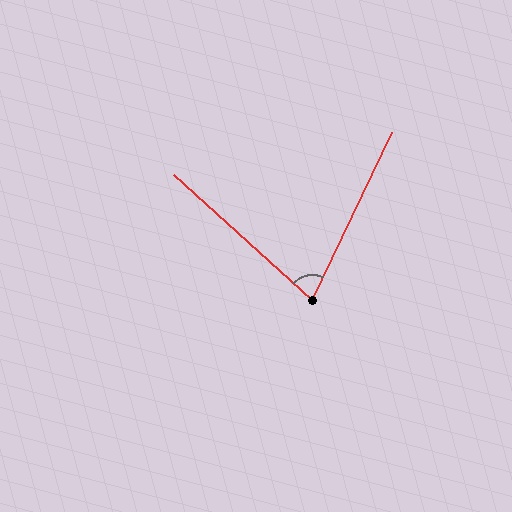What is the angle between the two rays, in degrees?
Approximately 73 degrees.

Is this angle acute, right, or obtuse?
It is acute.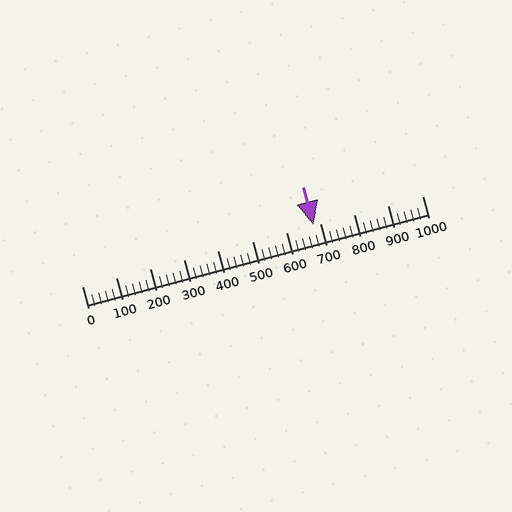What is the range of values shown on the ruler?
The ruler shows values from 0 to 1000.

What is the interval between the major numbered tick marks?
The major tick marks are spaced 100 units apart.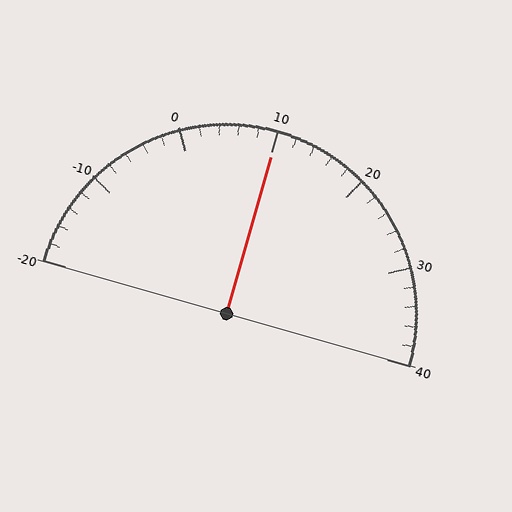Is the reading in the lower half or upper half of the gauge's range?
The reading is in the upper half of the range (-20 to 40).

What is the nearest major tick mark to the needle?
The nearest major tick mark is 10.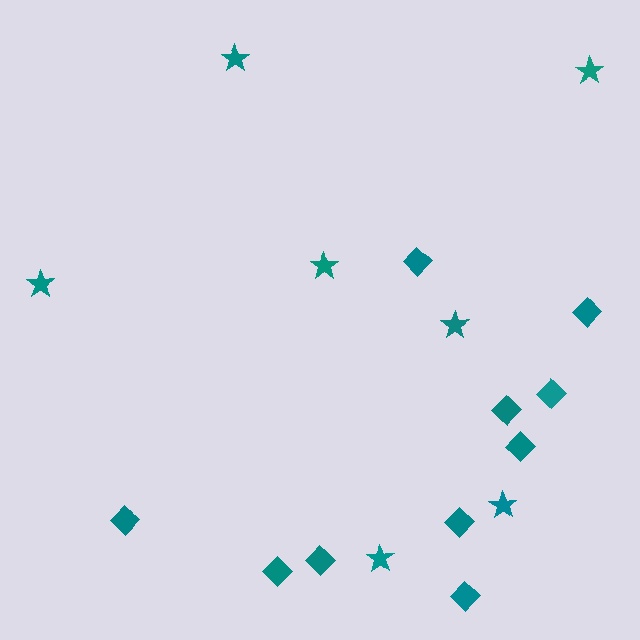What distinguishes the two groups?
There are 2 groups: one group of stars (7) and one group of diamonds (10).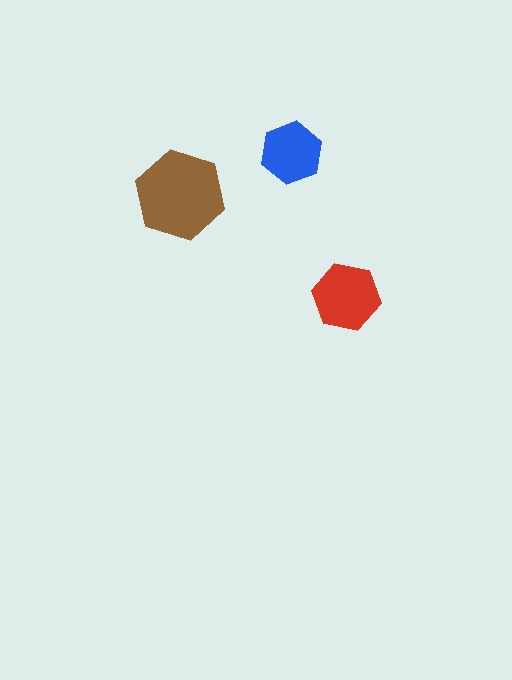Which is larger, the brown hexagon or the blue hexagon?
The brown one.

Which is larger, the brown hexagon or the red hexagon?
The brown one.